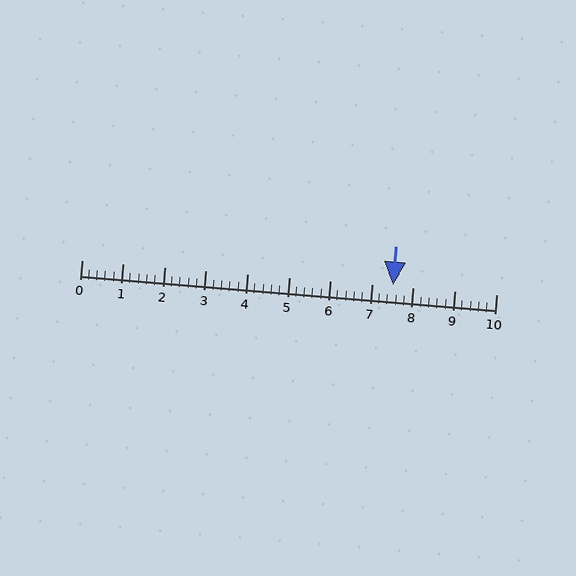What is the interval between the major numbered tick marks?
The major tick marks are spaced 1 units apart.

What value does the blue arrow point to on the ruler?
The blue arrow points to approximately 7.5.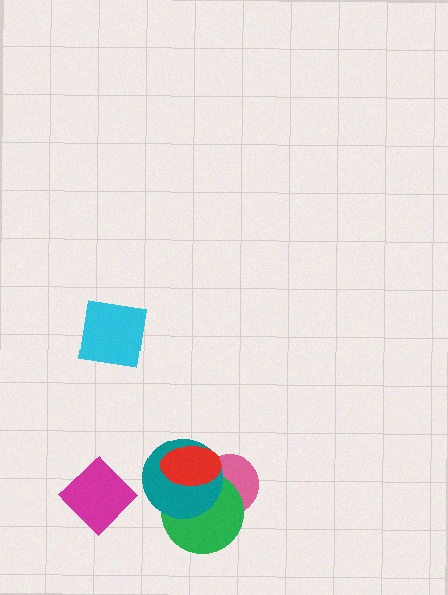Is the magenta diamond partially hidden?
No, no other shape covers it.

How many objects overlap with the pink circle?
3 objects overlap with the pink circle.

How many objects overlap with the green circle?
3 objects overlap with the green circle.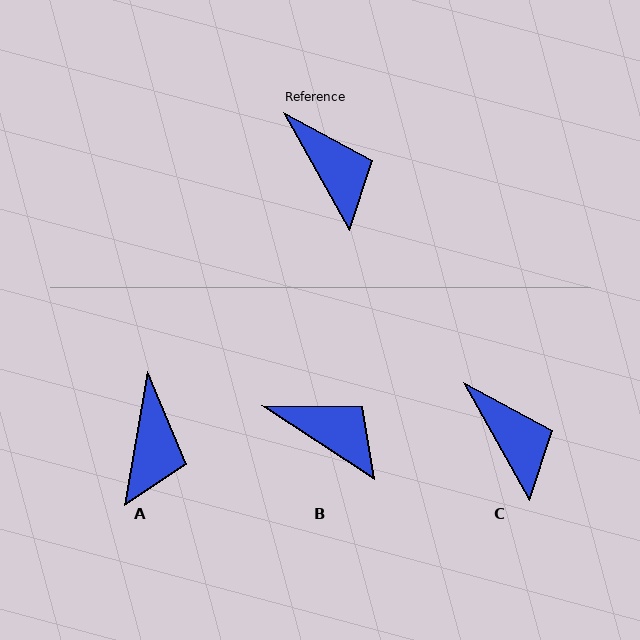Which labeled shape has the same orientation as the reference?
C.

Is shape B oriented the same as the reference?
No, it is off by about 28 degrees.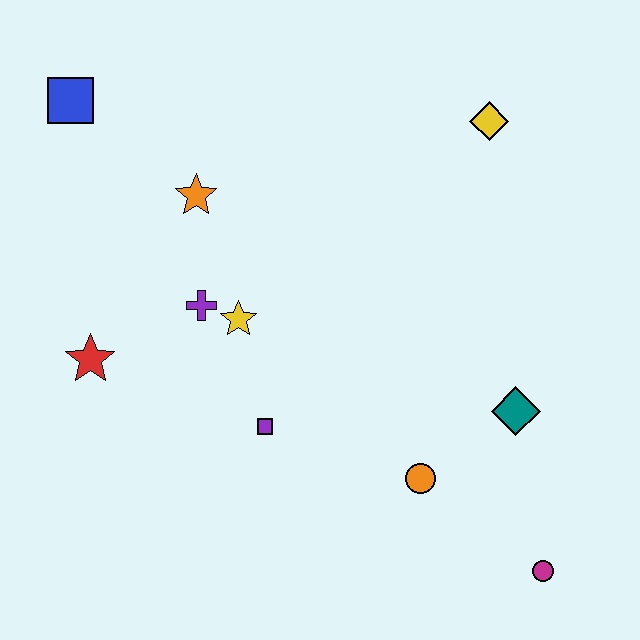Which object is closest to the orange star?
The purple cross is closest to the orange star.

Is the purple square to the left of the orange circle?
Yes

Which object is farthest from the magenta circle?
The blue square is farthest from the magenta circle.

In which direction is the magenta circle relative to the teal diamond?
The magenta circle is below the teal diamond.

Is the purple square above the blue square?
No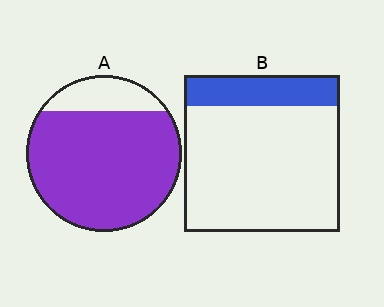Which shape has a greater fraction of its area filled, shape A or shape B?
Shape A.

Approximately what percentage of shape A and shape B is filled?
A is approximately 85% and B is approximately 20%.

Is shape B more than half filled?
No.